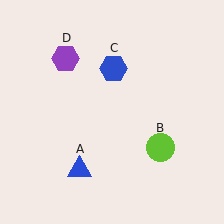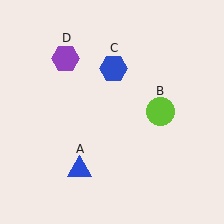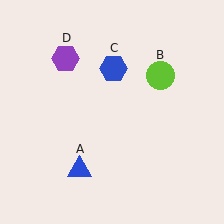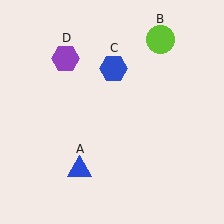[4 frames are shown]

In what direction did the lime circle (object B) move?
The lime circle (object B) moved up.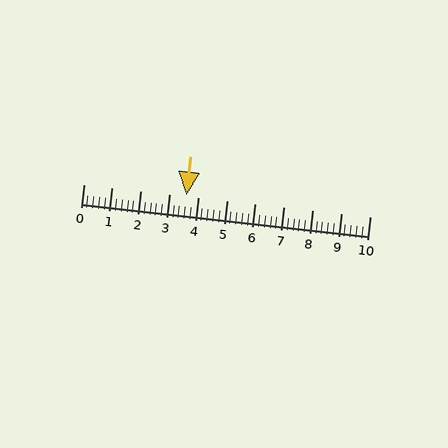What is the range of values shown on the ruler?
The ruler shows values from 0 to 10.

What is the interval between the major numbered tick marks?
The major tick marks are spaced 1 units apart.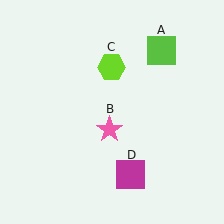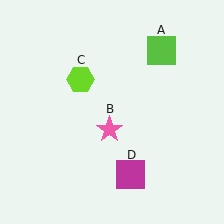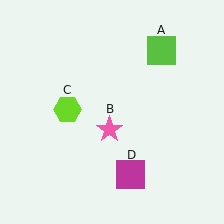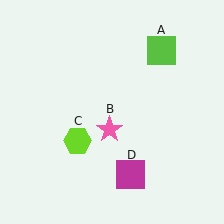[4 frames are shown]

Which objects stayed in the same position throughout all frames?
Lime square (object A) and pink star (object B) and magenta square (object D) remained stationary.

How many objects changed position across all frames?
1 object changed position: lime hexagon (object C).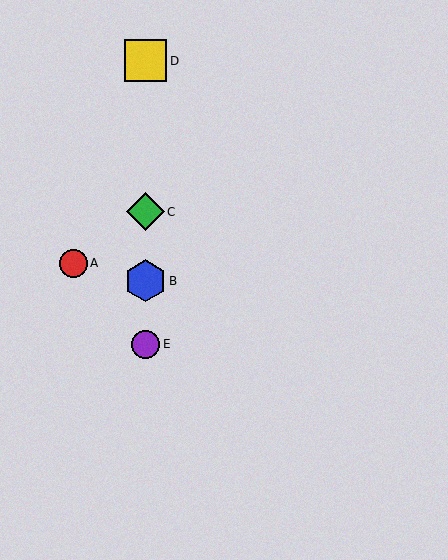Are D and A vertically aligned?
No, D is at x≈146 and A is at x≈73.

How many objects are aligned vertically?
4 objects (B, C, D, E) are aligned vertically.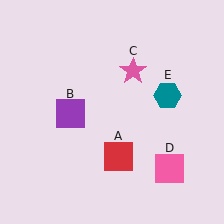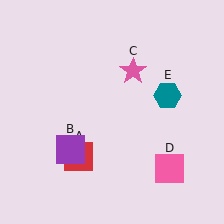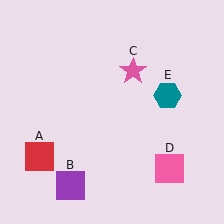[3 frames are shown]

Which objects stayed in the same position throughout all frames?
Pink star (object C) and pink square (object D) and teal hexagon (object E) remained stationary.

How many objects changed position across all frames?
2 objects changed position: red square (object A), purple square (object B).